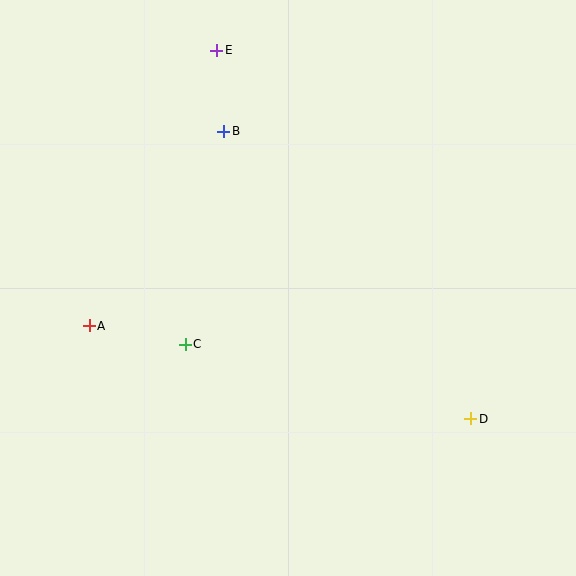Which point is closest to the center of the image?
Point C at (185, 344) is closest to the center.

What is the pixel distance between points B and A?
The distance between B and A is 237 pixels.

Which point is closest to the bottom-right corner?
Point D is closest to the bottom-right corner.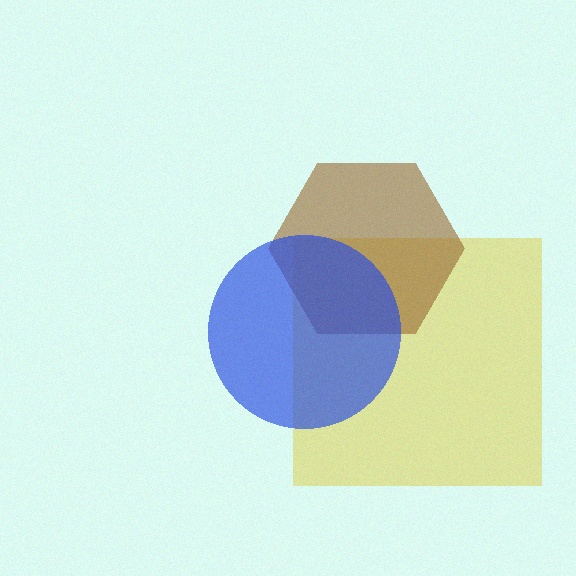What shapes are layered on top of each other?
The layered shapes are: a yellow square, a brown hexagon, a blue circle.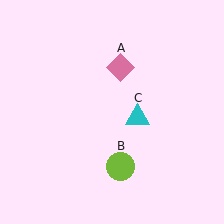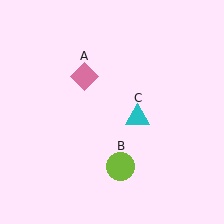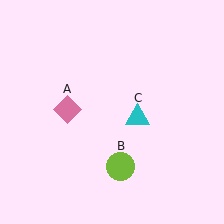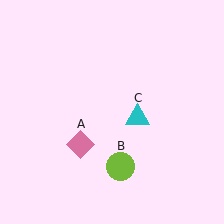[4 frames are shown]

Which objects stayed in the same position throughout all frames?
Lime circle (object B) and cyan triangle (object C) remained stationary.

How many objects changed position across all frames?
1 object changed position: pink diamond (object A).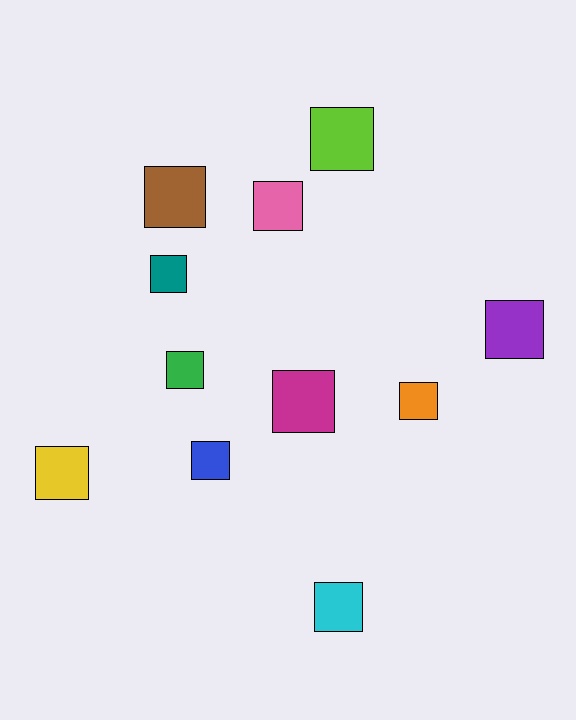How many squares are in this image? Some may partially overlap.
There are 11 squares.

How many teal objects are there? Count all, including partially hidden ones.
There is 1 teal object.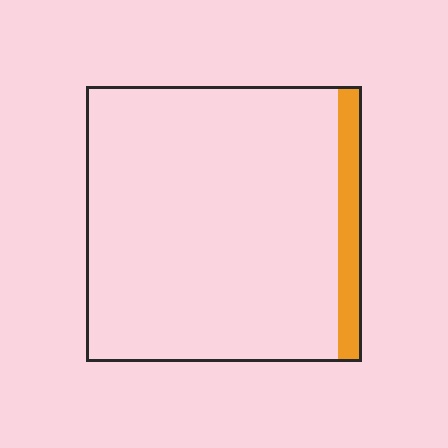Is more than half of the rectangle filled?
No.